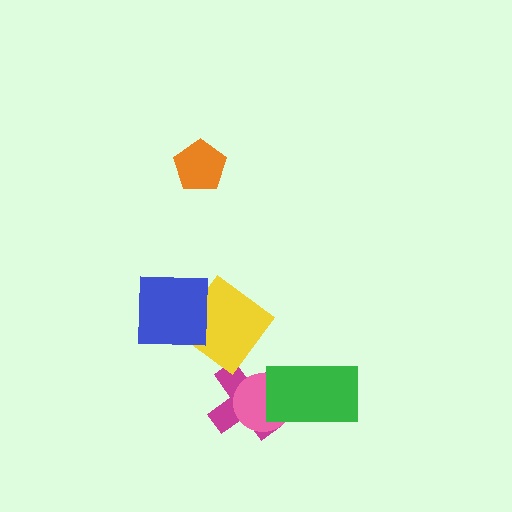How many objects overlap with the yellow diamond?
1 object overlaps with the yellow diamond.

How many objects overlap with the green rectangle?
2 objects overlap with the green rectangle.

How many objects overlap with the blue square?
1 object overlaps with the blue square.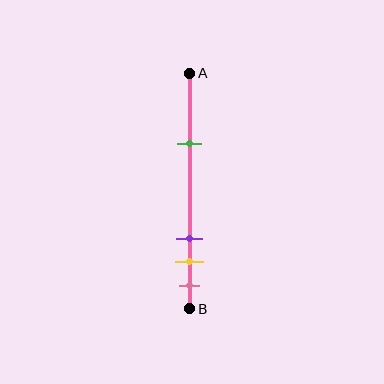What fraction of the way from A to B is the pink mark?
The pink mark is approximately 90% (0.9) of the way from A to B.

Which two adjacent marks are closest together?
The yellow and pink marks are the closest adjacent pair.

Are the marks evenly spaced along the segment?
No, the marks are not evenly spaced.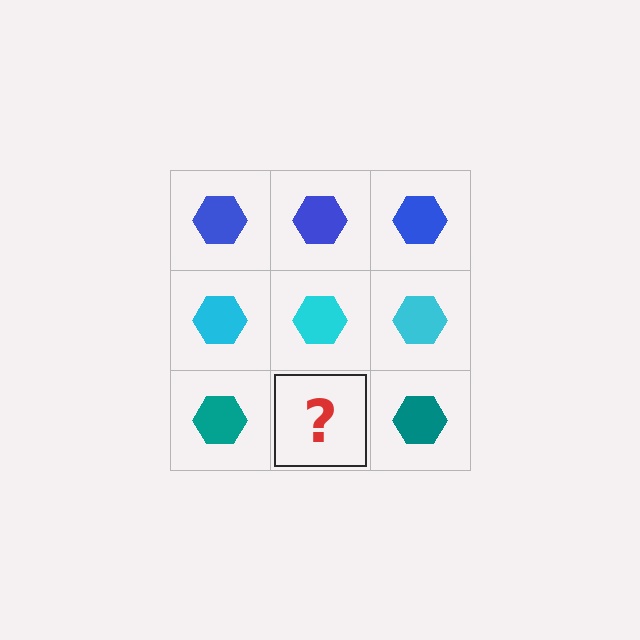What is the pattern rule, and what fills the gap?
The rule is that each row has a consistent color. The gap should be filled with a teal hexagon.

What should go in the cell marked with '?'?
The missing cell should contain a teal hexagon.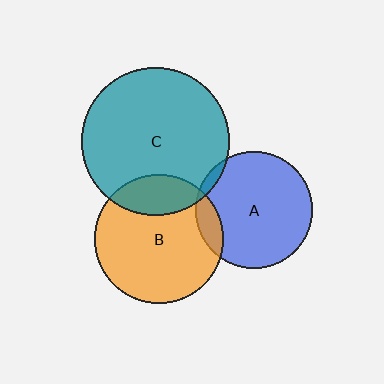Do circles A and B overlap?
Yes.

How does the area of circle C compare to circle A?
Approximately 1.6 times.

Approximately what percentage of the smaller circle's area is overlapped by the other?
Approximately 10%.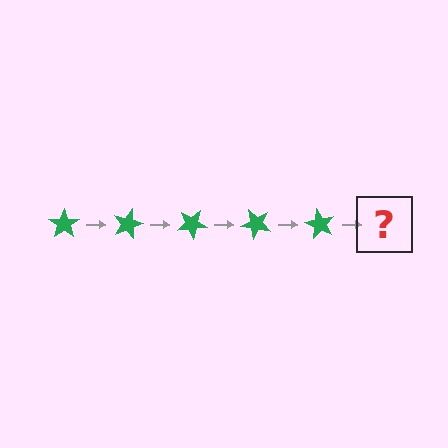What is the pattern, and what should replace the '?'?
The pattern is that the star rotates 15 degrees each step. The '?' should be a green star rotated 75 degrees.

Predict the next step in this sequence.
The next step is a green star rotated 75 degrees.